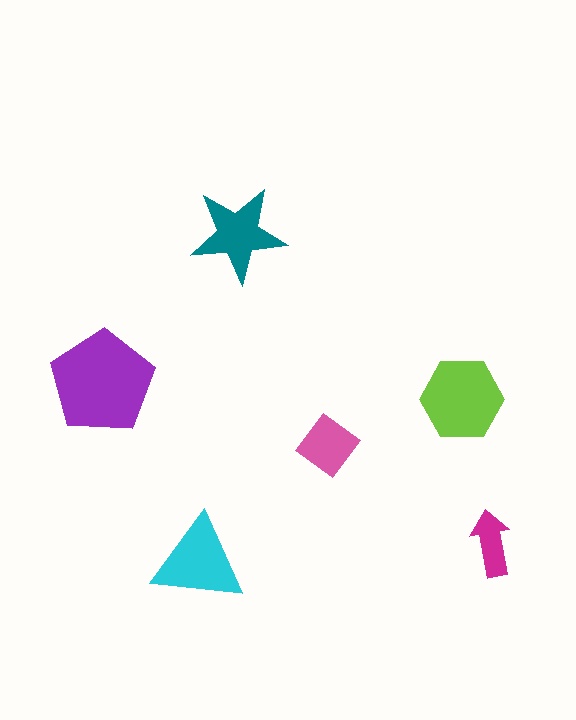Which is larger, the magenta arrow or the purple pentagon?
The purple pentagon.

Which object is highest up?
The teal star is topmost.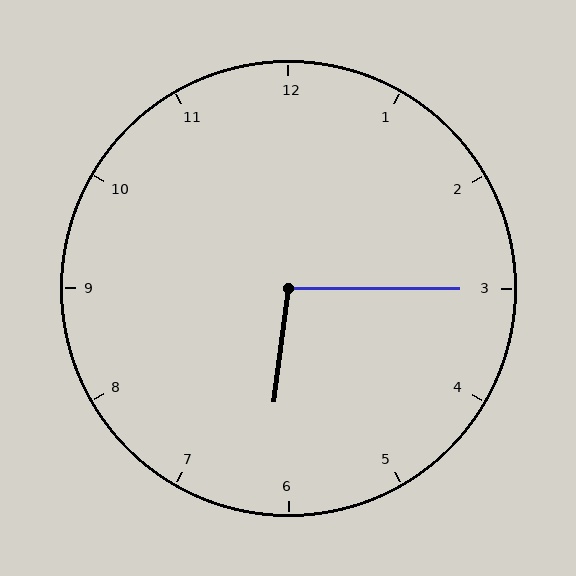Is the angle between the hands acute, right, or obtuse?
It is obtuse.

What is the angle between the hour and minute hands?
Approximately 98 degrees.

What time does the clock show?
6:15.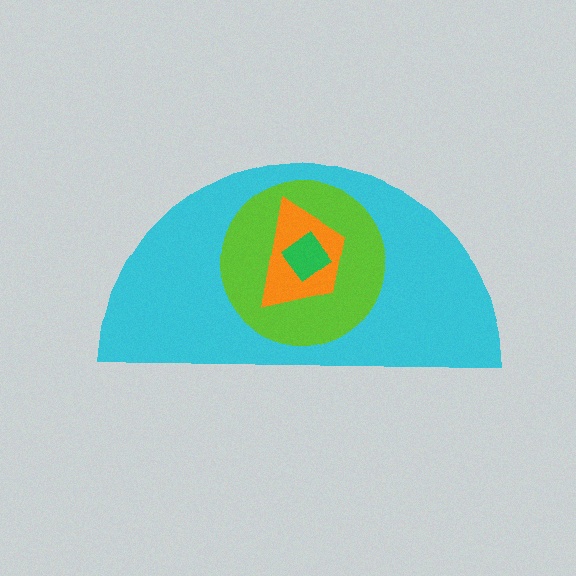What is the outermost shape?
The cyan semicircle.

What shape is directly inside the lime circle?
The orange trapezoid.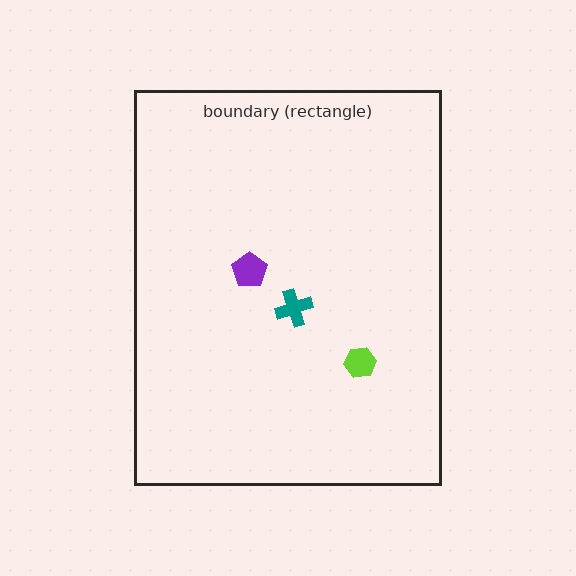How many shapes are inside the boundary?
3 inside, 0 outside.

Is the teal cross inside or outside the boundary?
Inside.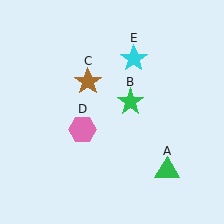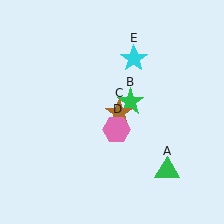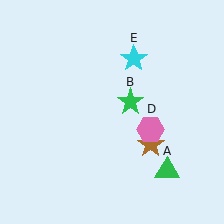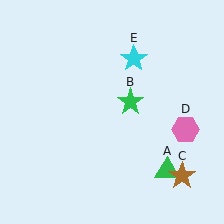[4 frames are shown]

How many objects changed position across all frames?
2 objects changed position: brown star (object C), pink hexagon (object D).